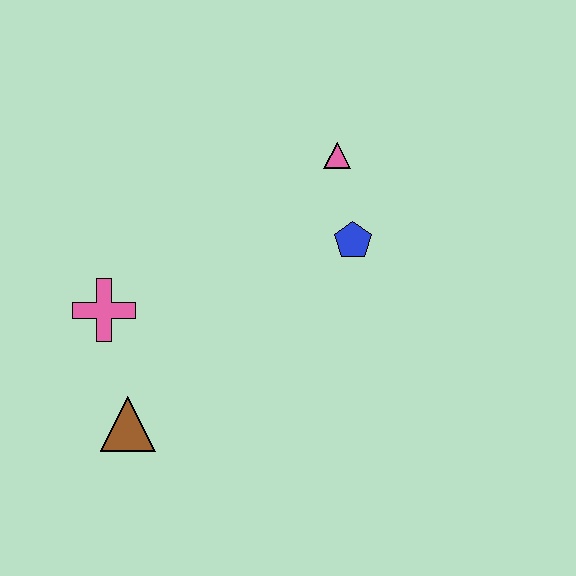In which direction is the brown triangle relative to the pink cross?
The brown triangle is below the pink cross.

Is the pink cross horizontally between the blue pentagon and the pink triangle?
No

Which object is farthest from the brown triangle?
The pink triangle is farthest from the brown triangle.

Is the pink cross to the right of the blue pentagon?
No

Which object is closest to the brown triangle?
The pink cross is closest to the brown triangle.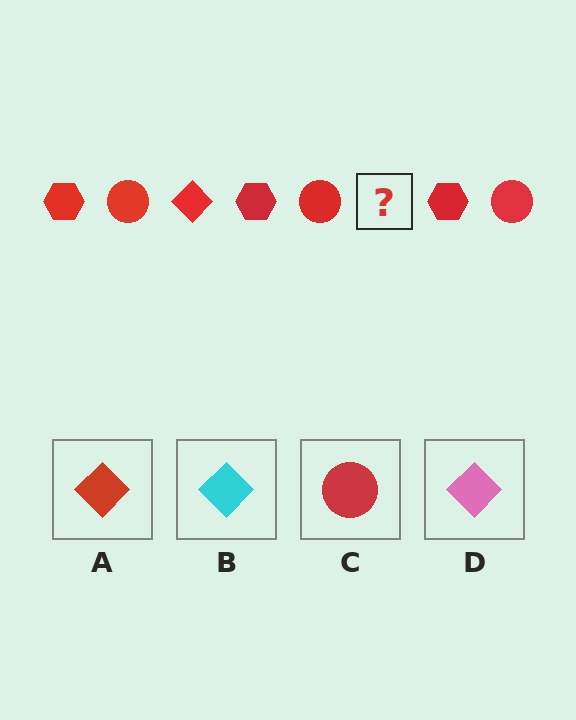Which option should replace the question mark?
Option A.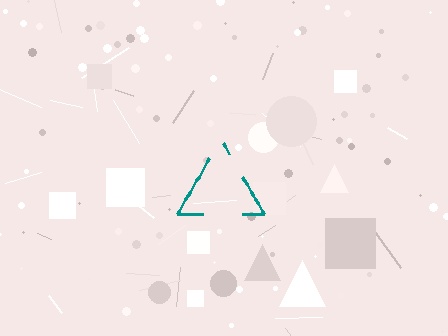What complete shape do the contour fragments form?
The contour fragments form a triangle.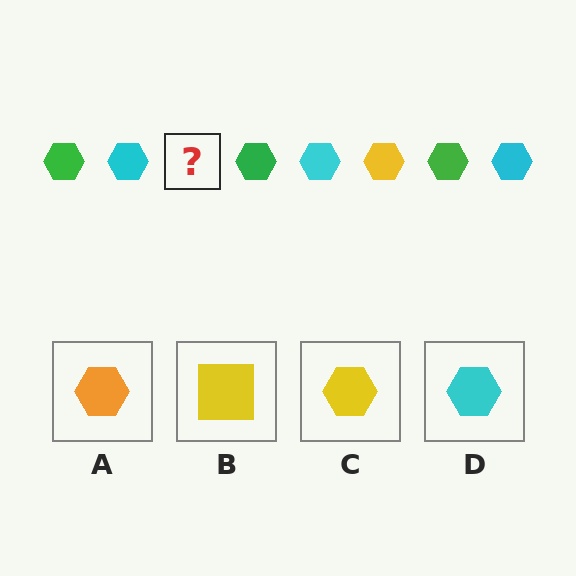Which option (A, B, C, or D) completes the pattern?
C.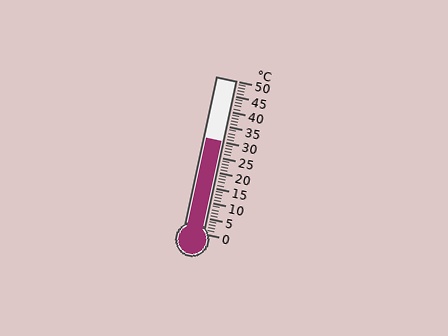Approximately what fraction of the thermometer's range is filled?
The thermometer is filled to approximately 60% of its range.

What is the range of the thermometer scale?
The thermometer scale ranges from 0°C to 50°C.